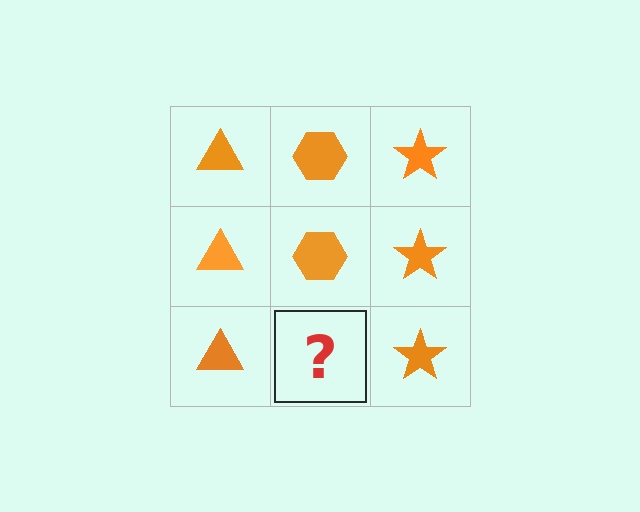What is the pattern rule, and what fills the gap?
The rule is that each column has a consistent shape. The gap should be filled with an orange hexagon.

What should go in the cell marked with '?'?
The missing cell should contain an orange hexagon.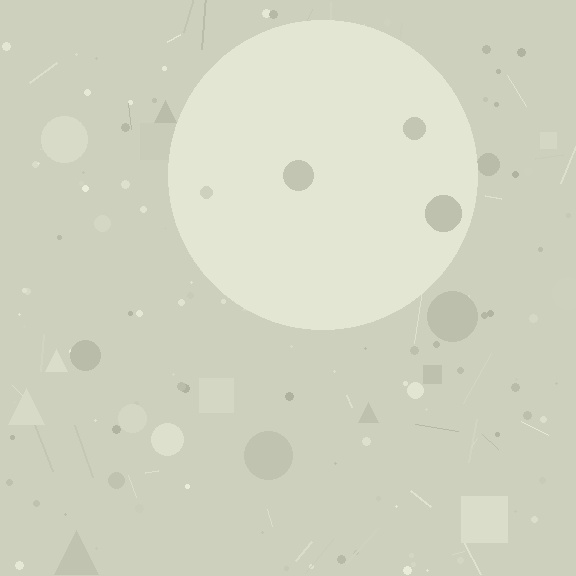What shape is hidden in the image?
A circle is hidden in the image.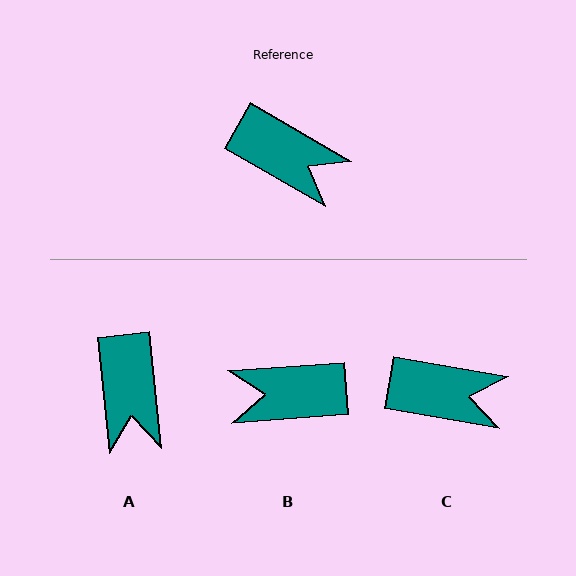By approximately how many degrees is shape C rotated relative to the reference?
Approximately 20 degrees counter-clockwise.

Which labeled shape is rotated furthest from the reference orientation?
B, about 146 degrees away.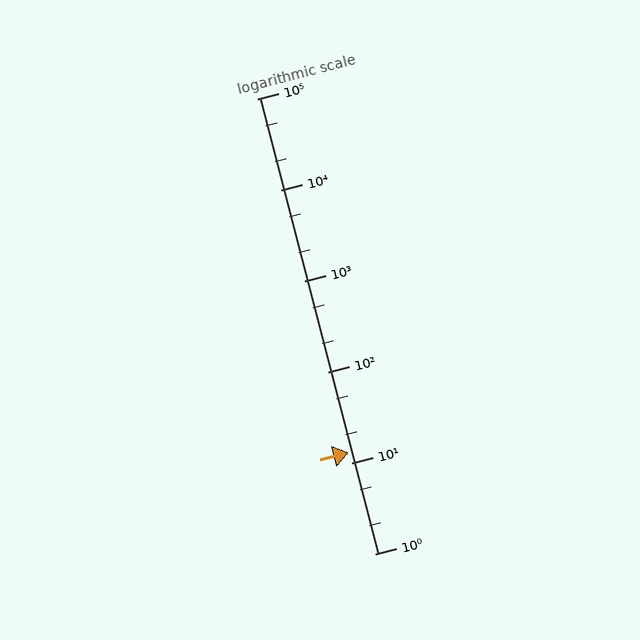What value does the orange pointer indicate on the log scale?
The pointer indicates approximately 13.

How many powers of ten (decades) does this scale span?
The scale spans 5 decades, from 1 to 100000.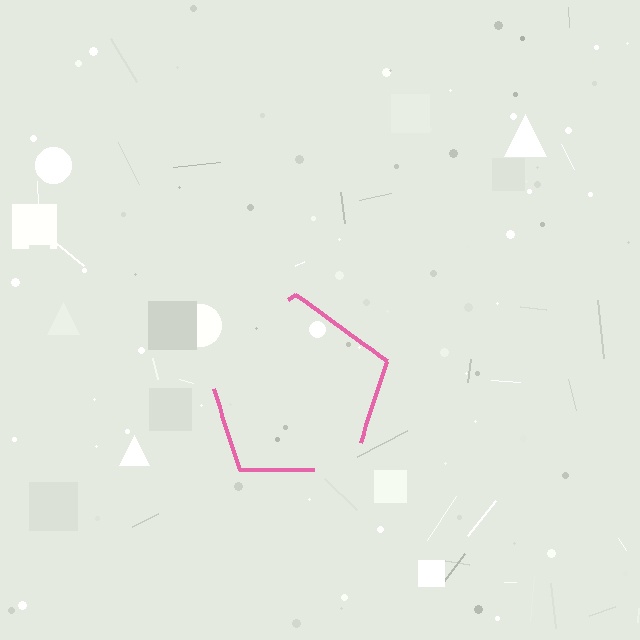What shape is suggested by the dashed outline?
The dashed outline suggests a pentagon.